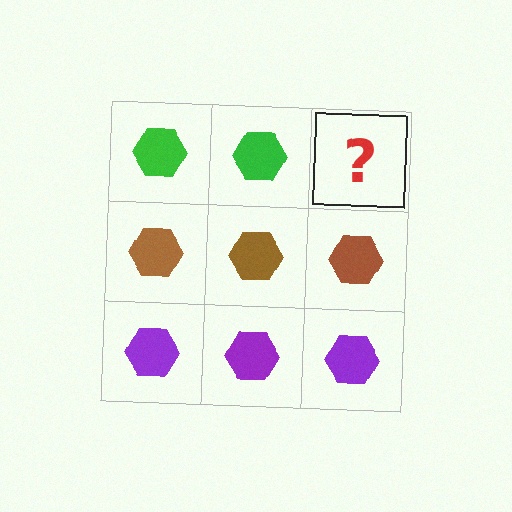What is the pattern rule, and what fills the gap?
The rule is that each row has a consistent color. The gap should be filled with a green hexagon.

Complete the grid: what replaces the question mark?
The question mark should be replaced with a green hexagon.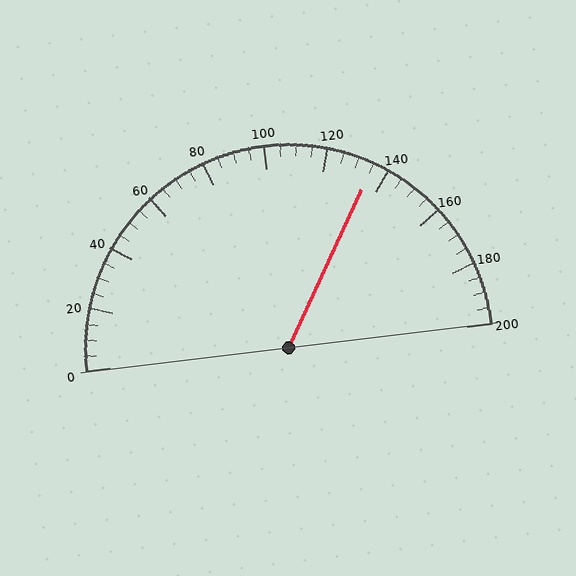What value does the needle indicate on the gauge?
The needle indicates approximately 135.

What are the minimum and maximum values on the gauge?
The gauge ranges from 0 to 200.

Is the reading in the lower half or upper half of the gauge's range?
The reading is in the upper half of the range (0 to 200).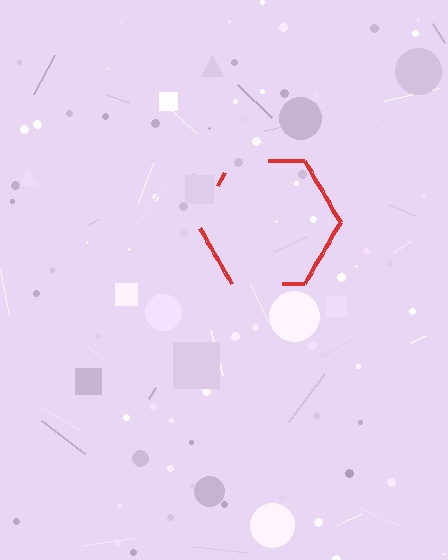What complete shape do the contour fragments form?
The contour fragments form a hexagon.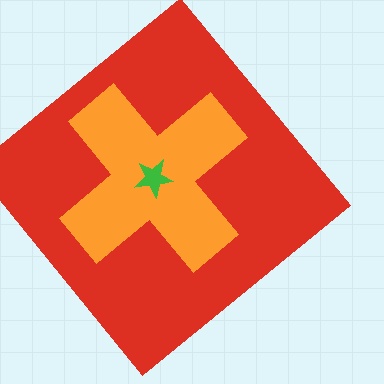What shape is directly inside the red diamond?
The orange cross.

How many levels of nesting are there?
3.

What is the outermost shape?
The red diamond.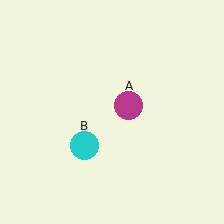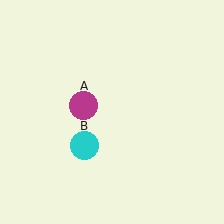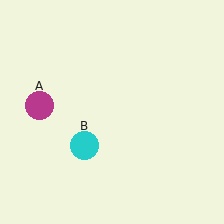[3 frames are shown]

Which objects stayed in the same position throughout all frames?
Cyan circle (object B) remained stationary.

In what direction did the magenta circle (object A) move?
The magenta circle (object A) moved left.